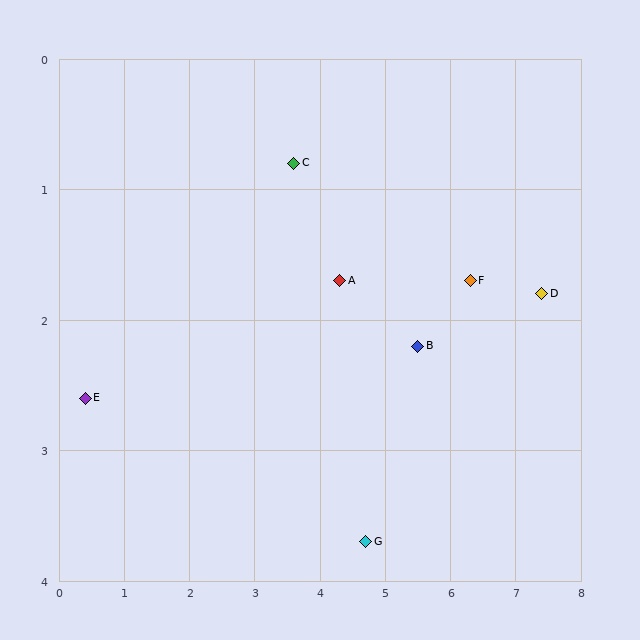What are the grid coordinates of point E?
Point E is at approximately (0.4, 2.6).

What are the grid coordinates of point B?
Point B is at approximately (5.5, 2.2).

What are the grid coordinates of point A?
Point A is at approximately (4.3, 1.7).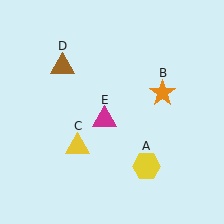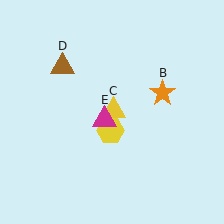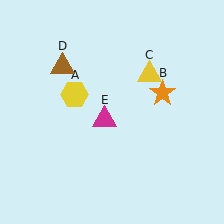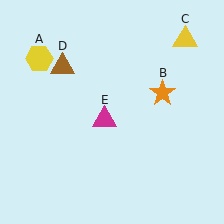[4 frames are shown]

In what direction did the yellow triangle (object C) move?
The yellow triangle (object C) moved up and to the right.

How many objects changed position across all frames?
2 objects changed position: yellow hexagon (object A), yellow triangle (object C).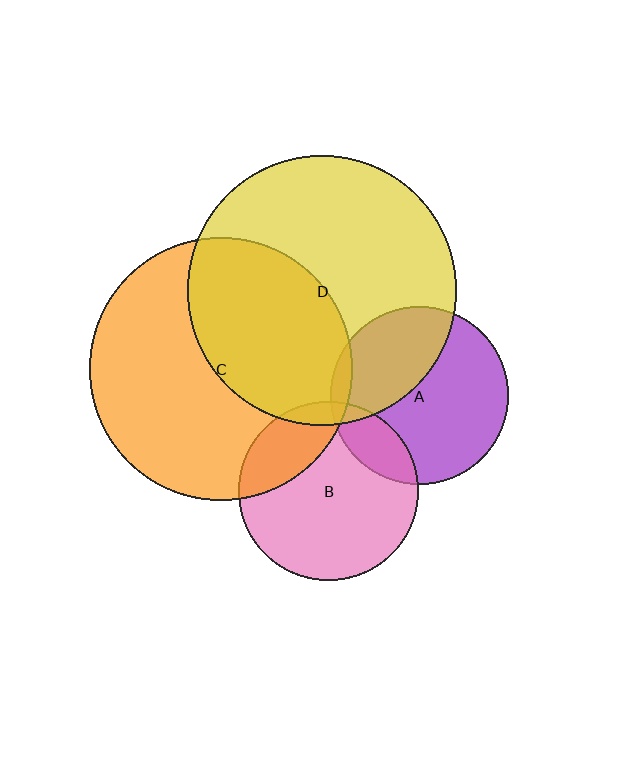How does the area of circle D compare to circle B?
Approximately 2.3 times.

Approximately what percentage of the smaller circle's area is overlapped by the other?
Approximately 40%.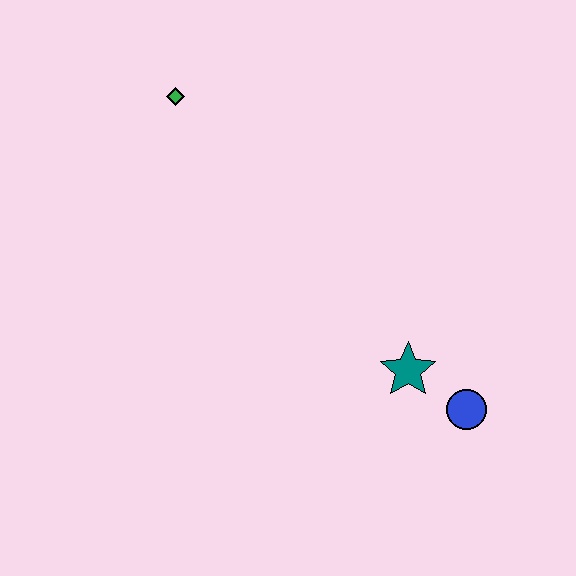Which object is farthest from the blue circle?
The green diamond is farthest from the blue circle.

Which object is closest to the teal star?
The blue circle is closest to the teal star.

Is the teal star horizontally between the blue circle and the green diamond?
Yes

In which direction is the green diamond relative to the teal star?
The green diamond is above the teal star.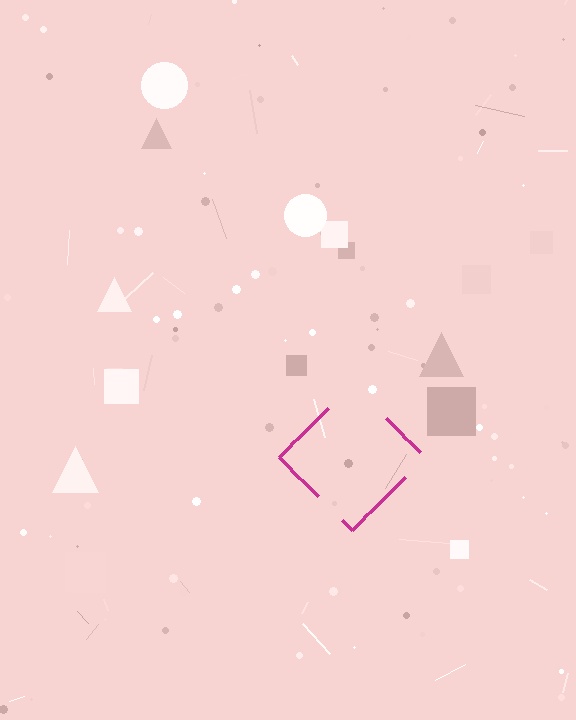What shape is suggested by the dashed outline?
The dashed outline suggests a diamond.